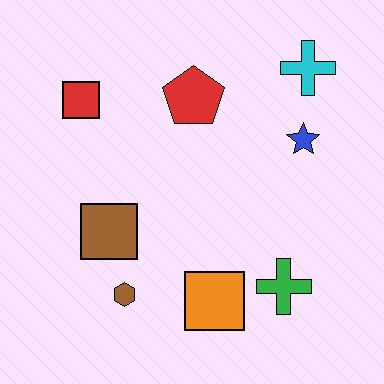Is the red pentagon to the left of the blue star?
Yes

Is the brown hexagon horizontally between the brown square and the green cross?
Yes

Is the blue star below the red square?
Yes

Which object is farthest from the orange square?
The cyan cross is farthest from the orange square.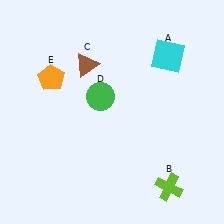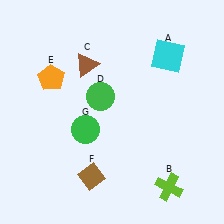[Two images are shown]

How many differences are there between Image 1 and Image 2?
There are 2 differences between the two images.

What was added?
A brown diamond (F), a green circle (G) were added in Image 2.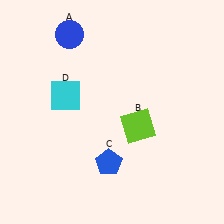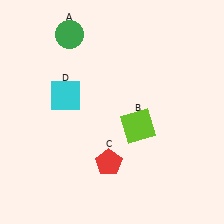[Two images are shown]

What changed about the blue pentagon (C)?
In Image 1, C is blue. In Image 2, it changed to red.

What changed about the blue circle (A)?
In Image 1, A is blue. In Image 2, it changed to green.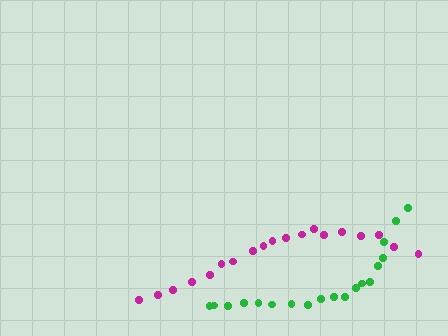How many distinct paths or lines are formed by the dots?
There are 2 distinct paths.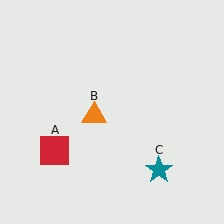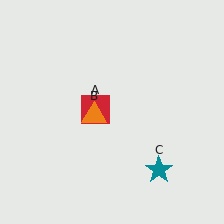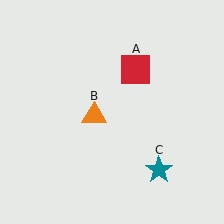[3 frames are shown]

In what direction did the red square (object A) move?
The red square (object A) moved up and to the right.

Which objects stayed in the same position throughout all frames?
Orange triangle (object B) and teal star (object C) remained stationary.